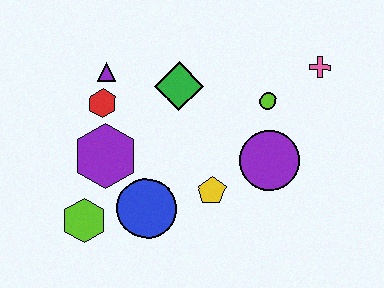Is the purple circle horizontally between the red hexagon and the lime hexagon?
No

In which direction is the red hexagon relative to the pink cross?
The red hexagon is to the left of the pink cross.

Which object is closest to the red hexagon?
The purple triangle is closest to the red hexagon.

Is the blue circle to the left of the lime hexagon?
No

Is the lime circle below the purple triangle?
Yes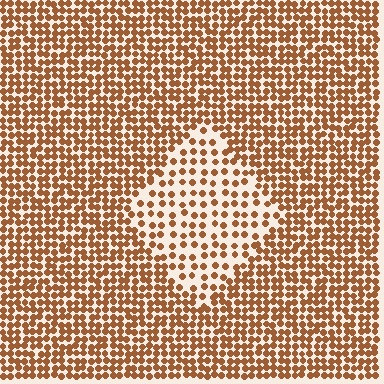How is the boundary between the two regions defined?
The boundary is defined by a change in element density (approximately 2.1x ratio). All elements are the same color, size, and shape.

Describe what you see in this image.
The image contains small brown elements arranged at two different densities. A diamond-shaped region is visible where the elements are less densely packed than the surrounding area.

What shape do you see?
I see a diamond.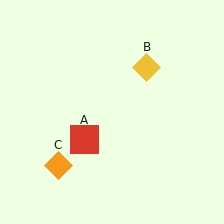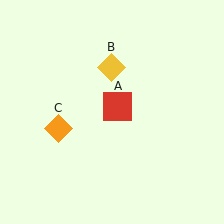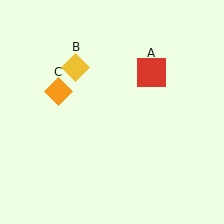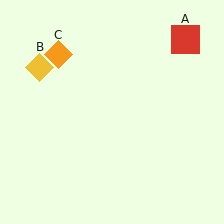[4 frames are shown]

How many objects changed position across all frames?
3 objects changed position: red square (object A), yellow diamond (object B), orange diamond (object C).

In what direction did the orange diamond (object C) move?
The orange diamond (object C) moved up.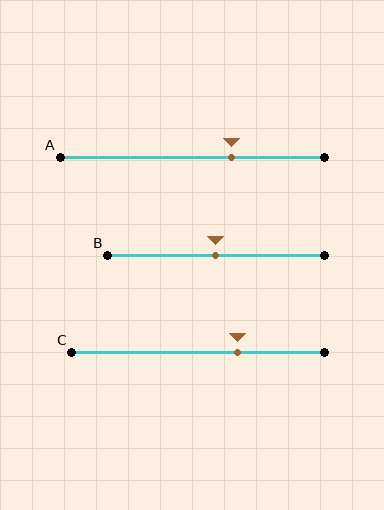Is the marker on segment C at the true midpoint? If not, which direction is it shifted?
No, the marker on segment C is shifted to the right by about 16% of the segment length.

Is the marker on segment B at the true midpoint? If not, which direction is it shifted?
Yes, the marker on segment B is at the true midpoint.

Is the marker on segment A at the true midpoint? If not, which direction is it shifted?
No, the marker on segment A is shifted to the right by about 15% of the segment length.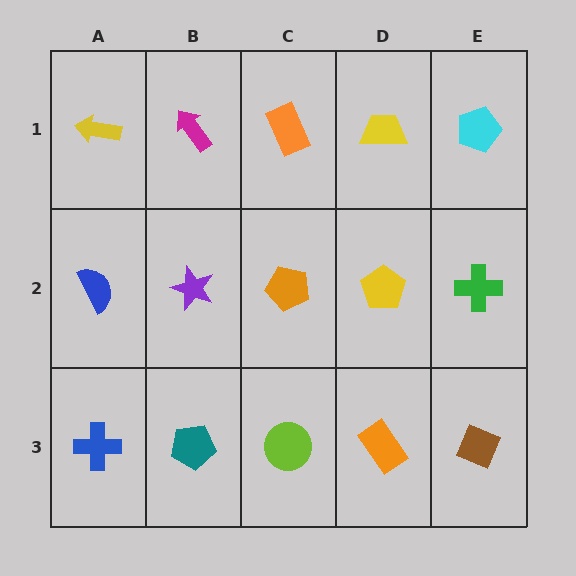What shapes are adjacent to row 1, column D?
A yellow pentagon (row 2, column D), an orange rectangle (row 1, column C), a cyan pentagon (row 1, column E).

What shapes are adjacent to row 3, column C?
An orange pentagon (row 2, column C), a teal pentagon (row 3, column B), an orange rectangle (row 3, column D).